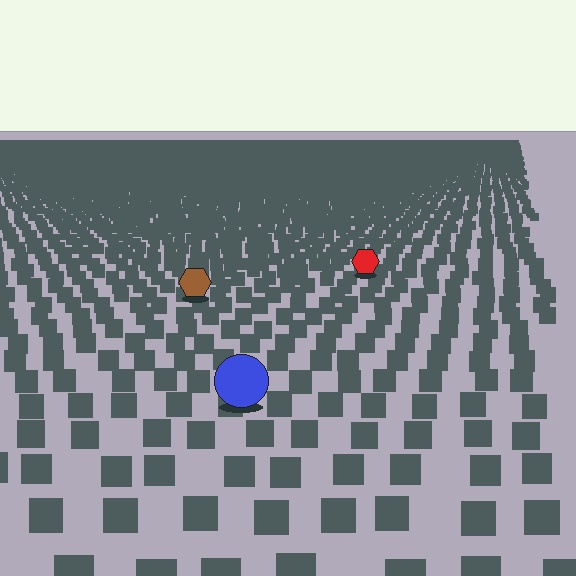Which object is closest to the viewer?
The blue circle is closest. The texture marks near it are larger and more spread out.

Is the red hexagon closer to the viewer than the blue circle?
No. The blue circle is closer — you can tell from the texture gradient: the ground texture is coarser near it.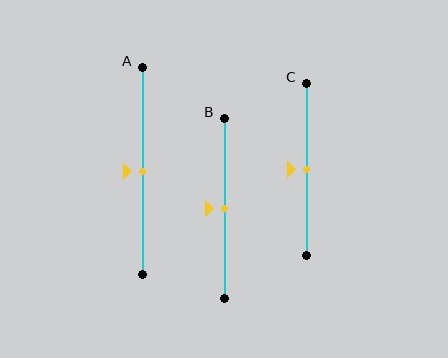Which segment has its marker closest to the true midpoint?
Segment A has its marker closest to the true midpoint.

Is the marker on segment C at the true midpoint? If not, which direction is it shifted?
Yes, the marker on segment C is at the true midpoint.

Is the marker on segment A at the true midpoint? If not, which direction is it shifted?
Yes, the marker on segment A is at the true midpoint.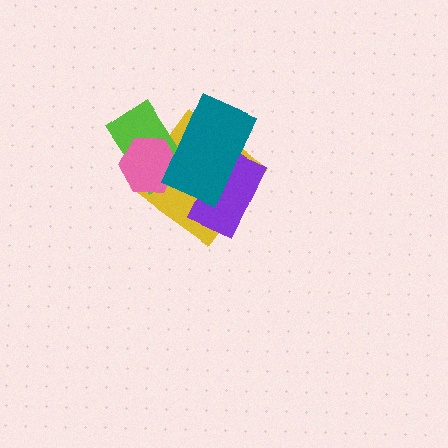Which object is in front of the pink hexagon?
The teal rectangle is in front of the pink hexagon.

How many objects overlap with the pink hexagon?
3 objects overlap with the pink hexagon.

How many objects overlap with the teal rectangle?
4 objects overlap with the teal rectangle.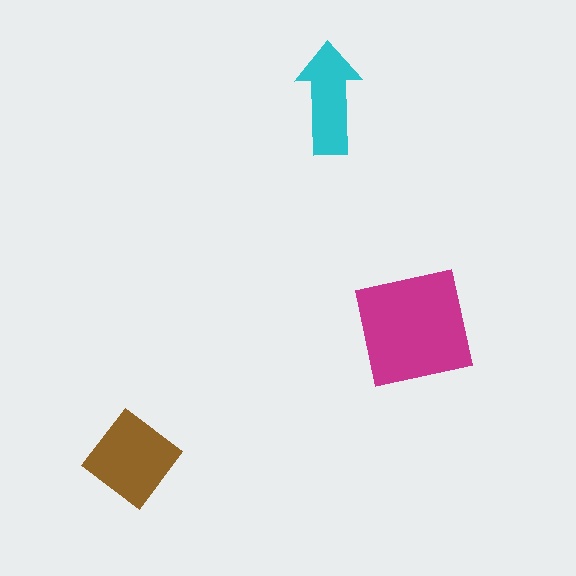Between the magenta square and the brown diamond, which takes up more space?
The magenta square.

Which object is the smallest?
The cyan arrow.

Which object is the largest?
The magenta square.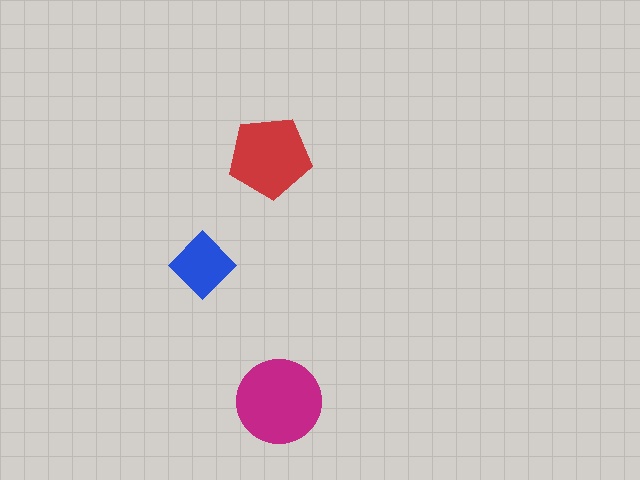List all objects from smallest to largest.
The blue diamond, the red pentagon, the magenta circle.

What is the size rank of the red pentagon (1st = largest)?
2nd.